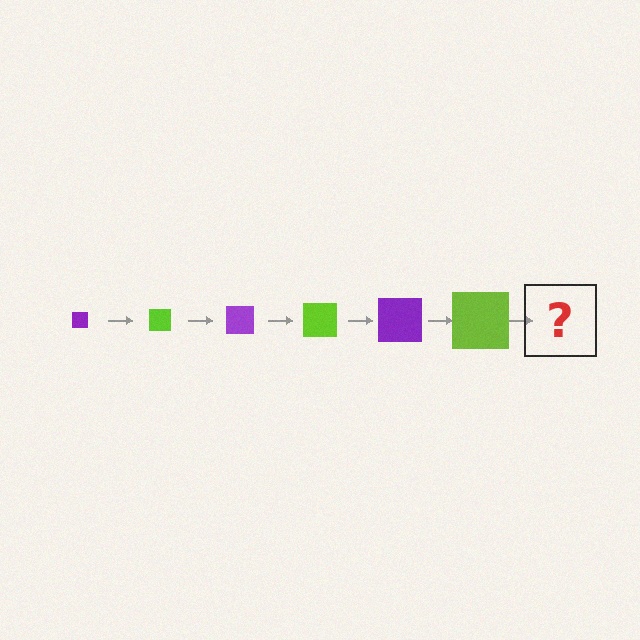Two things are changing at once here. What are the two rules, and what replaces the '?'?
The two rules are that the square grows larger each step and the color cycles through purple and lime. The '?' should be a purple square, larger than the previous one.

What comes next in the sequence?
The next element should be a purple square, larger than the previous one.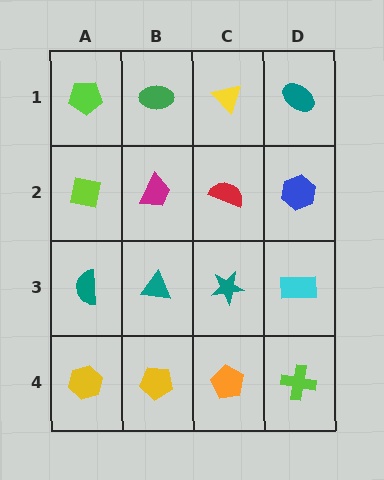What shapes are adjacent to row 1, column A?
A lime square (row 2, column A), a green ellipse (row 1, column B).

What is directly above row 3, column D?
A blue hexagon.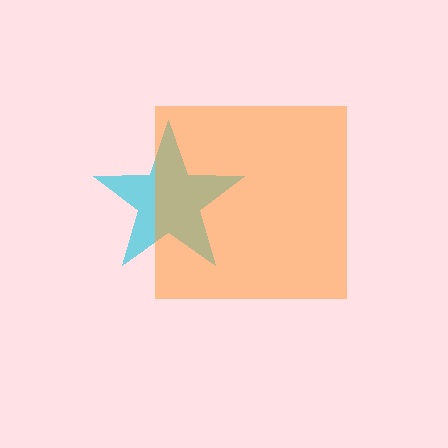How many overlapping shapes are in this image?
There are 2 overlapping shapes in the image.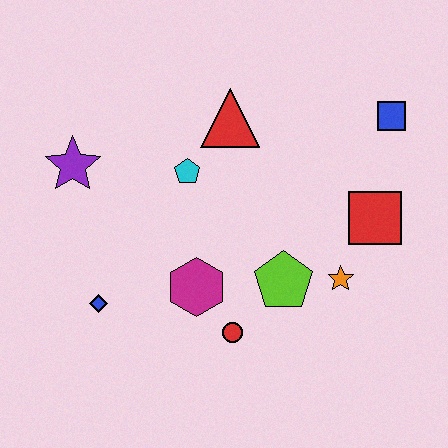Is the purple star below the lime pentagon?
No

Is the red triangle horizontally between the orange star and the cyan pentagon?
Yes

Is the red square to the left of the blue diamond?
No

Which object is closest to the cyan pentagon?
The red triangle is closest to the cyan pentagon.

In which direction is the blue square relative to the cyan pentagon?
The blue square is to the right of the cyan pentagon.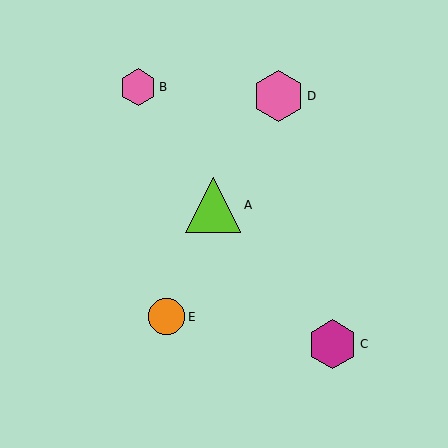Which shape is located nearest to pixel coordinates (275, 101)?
The pink hexagon (labeled D) at (279, 96) is nearest to that location.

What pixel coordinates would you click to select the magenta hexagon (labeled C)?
Click at (332, 344) to select the magenta hexagon C.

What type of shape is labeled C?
Shape C is a magenta hexagon.